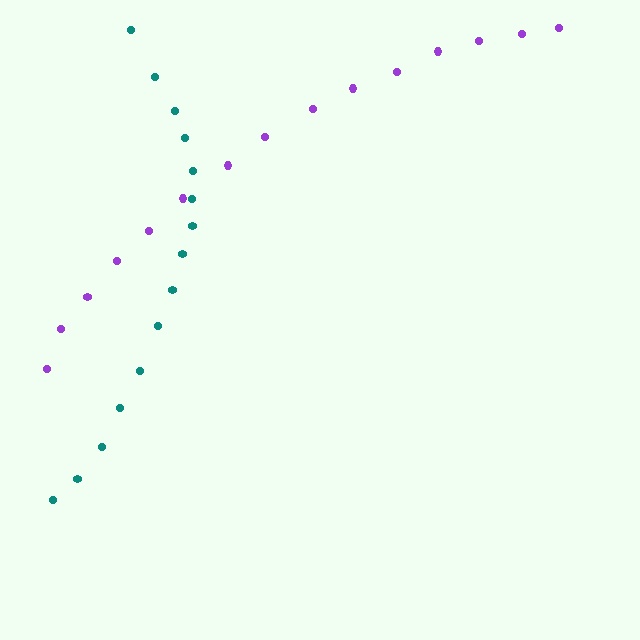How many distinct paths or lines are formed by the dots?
There are 2 distinct paths.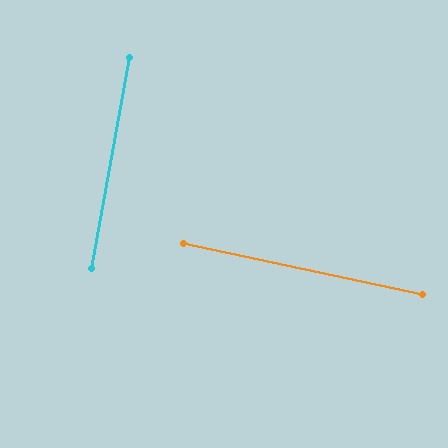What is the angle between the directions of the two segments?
Approximately 88 degrees.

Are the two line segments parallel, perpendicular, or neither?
Perpendicular — they meet at approximately 88°.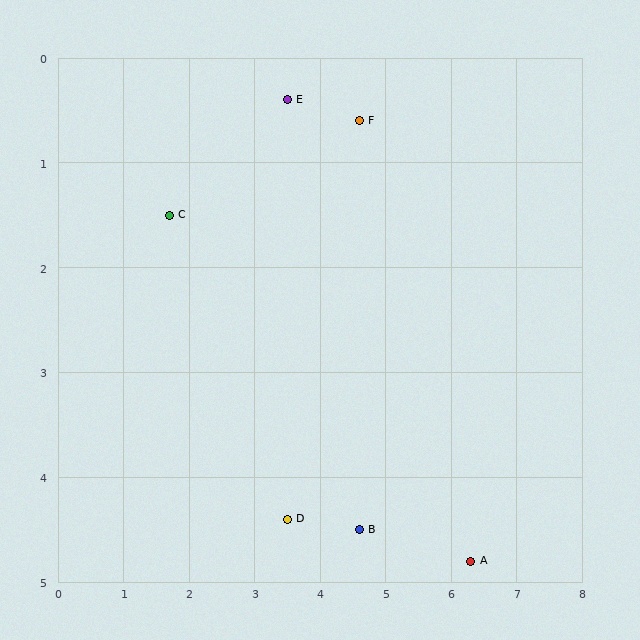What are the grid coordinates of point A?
Point A is at approximately (6.3, 4.8).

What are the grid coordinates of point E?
Point E is at approximately (3.5, 0.4).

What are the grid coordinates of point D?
Point D is at approximately (3.5, 4.4).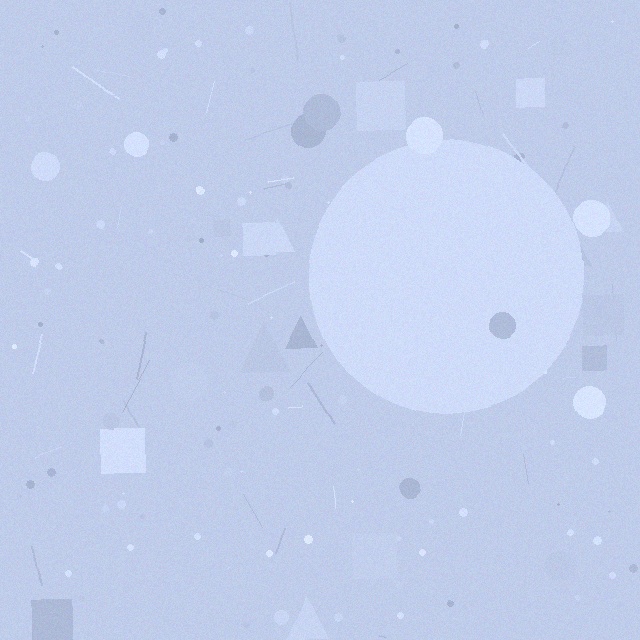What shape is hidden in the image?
A circle is hidden in the image.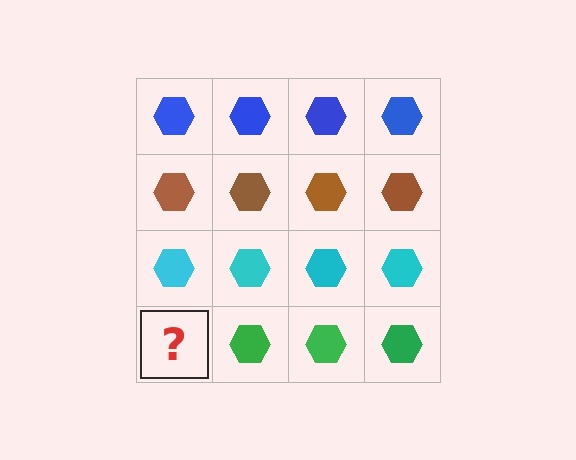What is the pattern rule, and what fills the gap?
The rule is that each row has a consistent color. The gap should be filled with a green hexagon.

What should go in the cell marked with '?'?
The missing cell should contain a green hexagon.